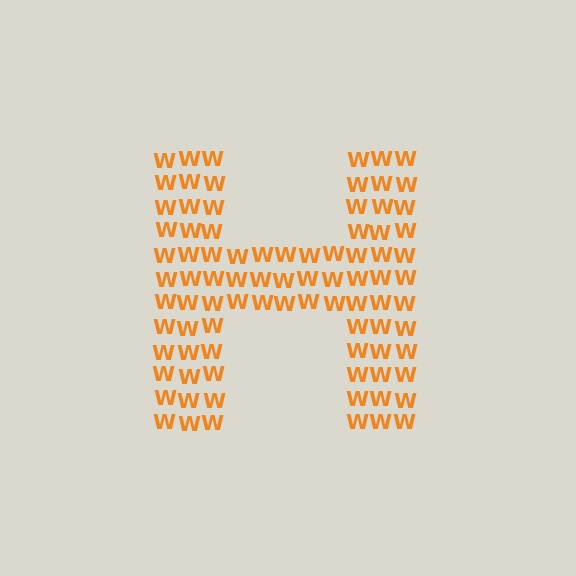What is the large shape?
The large shape is the letter H.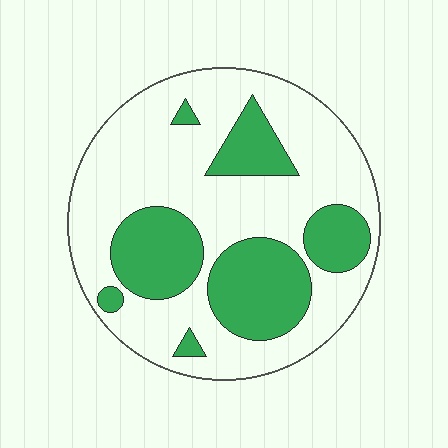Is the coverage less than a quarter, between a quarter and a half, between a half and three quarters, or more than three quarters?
Between a quarter and a half.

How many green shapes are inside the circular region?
7.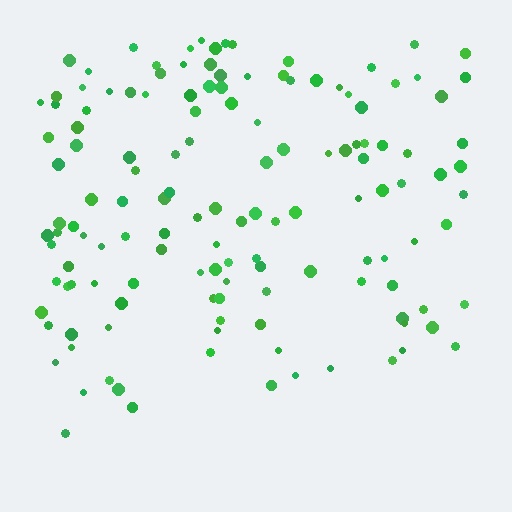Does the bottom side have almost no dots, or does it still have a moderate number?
Still a moderate number, just noticeably fewer than the top.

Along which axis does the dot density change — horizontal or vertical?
Vertical.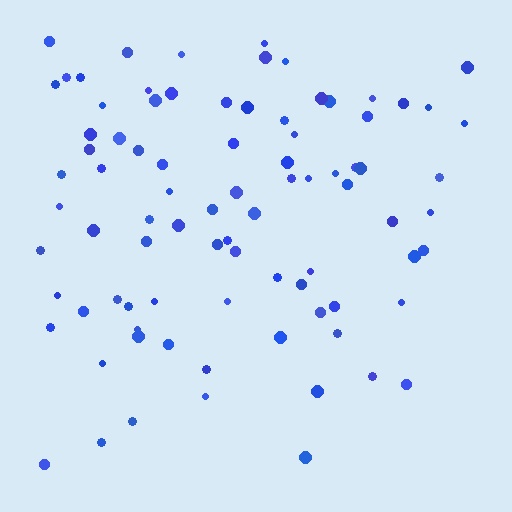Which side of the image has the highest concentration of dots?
The top.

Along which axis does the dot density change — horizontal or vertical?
Vertical.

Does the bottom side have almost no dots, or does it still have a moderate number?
Still a moderate number, just noticeably fewer than the top.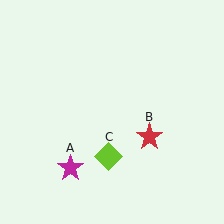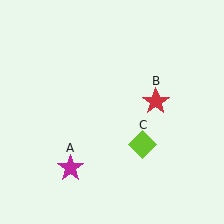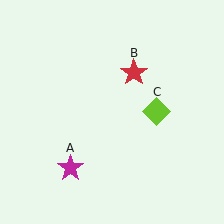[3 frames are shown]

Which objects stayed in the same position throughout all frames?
Magenta star (object A) remained stationary.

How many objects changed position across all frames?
2 objects changed position: red star (object B), lime diamond (object C).